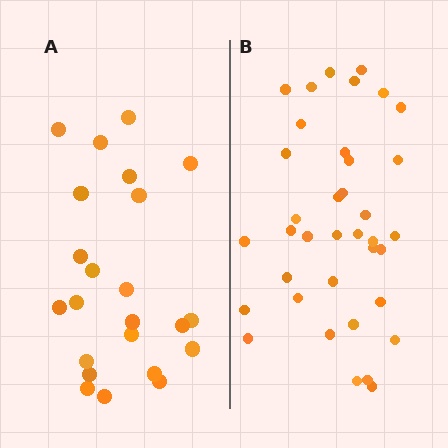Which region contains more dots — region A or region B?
Region B (the right region) has more dots.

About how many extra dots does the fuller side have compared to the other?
Region B has approximately 15 more dots than region A.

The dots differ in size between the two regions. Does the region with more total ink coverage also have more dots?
No. Region A has more total ink coverage because its dots are larger, but region B actually contains more individual dots. Total area can be misleading — the number of items is what matters here.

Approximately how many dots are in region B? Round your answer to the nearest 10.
About 40 dots. (The exact count is 37, which rounds to 40.)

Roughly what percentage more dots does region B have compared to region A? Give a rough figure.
About 60% more.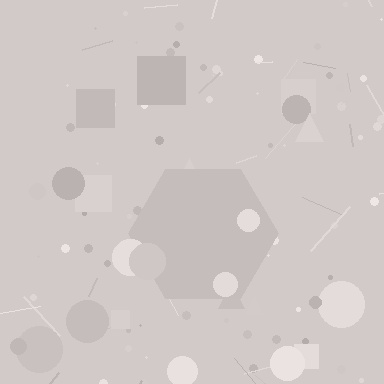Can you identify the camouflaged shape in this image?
The camouflaged shape is a hexagon.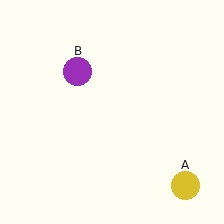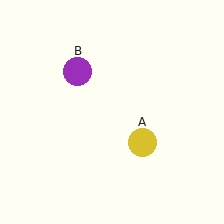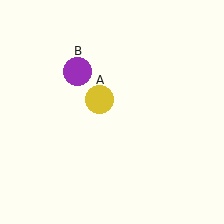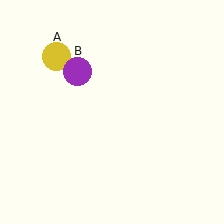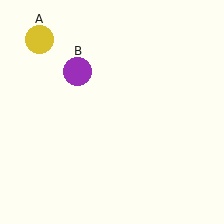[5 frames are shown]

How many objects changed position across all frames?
1 object changed position: yellow circle (object A).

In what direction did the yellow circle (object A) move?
The yellow circle (object A) moved up and to the left.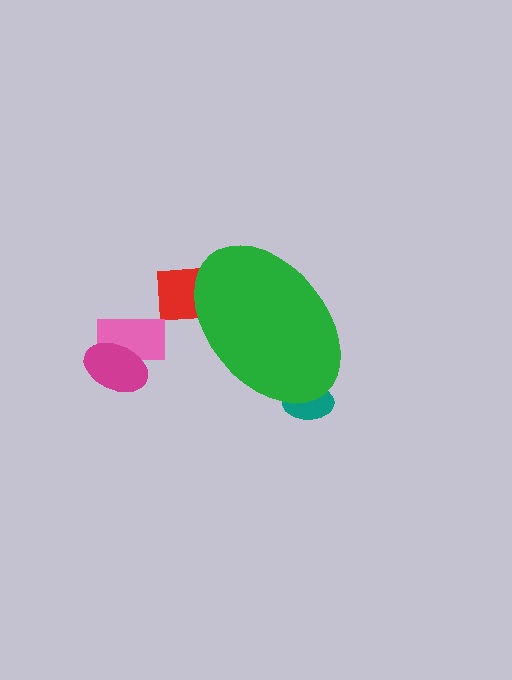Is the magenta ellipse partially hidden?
No, the magenta ellipse is fully visible.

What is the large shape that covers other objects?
A green ellipse.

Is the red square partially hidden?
Yes, the red square is partially hidden behind the green ellipse.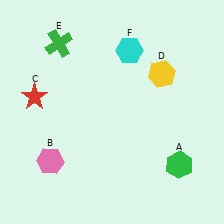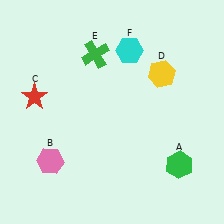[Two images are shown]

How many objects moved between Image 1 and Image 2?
1 object moved between the two images.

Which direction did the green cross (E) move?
The green cross (E) moved right.